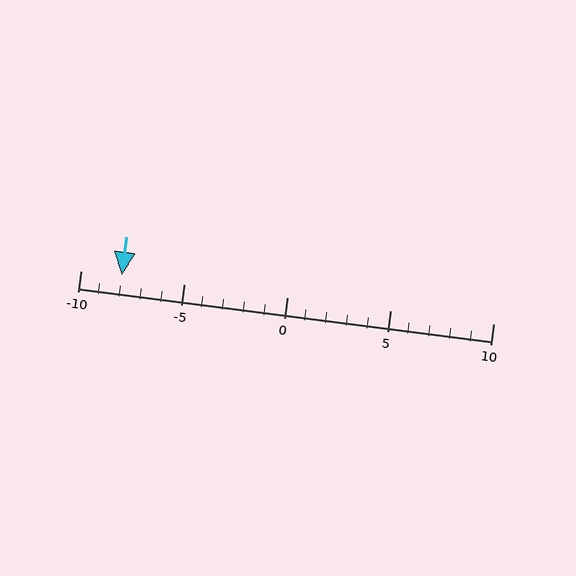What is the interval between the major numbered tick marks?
The major tick marks are spaced 5 units apart.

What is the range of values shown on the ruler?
The ruler shows values from -10 to 10.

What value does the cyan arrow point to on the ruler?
The cyan arrow points to approximately -8.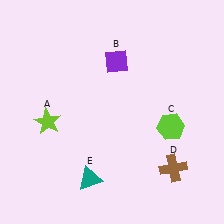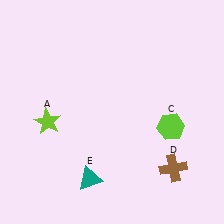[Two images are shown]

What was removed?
The purple diamond (B) was removed in Image 2.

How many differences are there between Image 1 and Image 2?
There is 1 difference between the two images.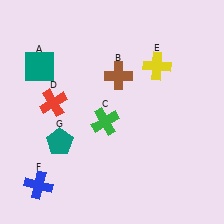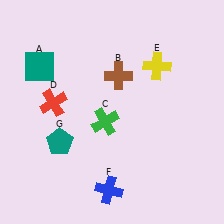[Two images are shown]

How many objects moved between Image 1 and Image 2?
1 object moved between the two images.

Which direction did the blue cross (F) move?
The blue cross (F) moved right.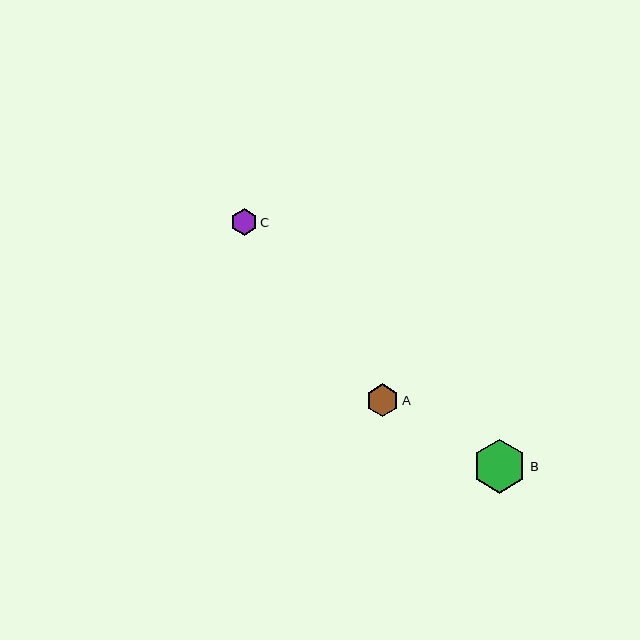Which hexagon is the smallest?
Hexagon C is the smallest with a size of approximately 27 pixels.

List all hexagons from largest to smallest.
From largest to smallest: B, A, C.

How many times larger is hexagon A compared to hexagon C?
Hexagon A is approximately 1.2 times the size of hexagon C.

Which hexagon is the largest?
Hexagon B is the largest with a size of approximately 54 pixels.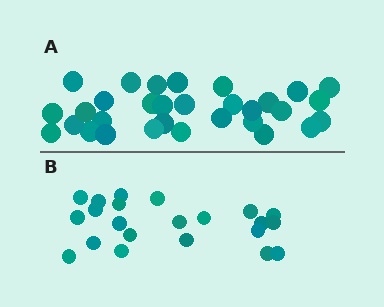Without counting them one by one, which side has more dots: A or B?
Region A (the top region) has more dots.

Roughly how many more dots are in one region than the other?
Region A has roughly 8 or so more dots than region B.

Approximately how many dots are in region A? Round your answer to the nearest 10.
About 30 dots. (The exact count is 31, which rounds to 30.)